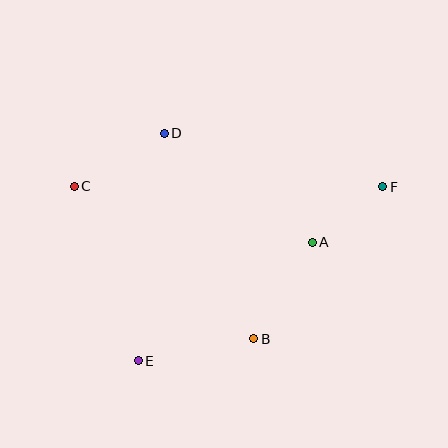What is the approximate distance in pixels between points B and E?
The distance between B and E is approximately 118 pixels.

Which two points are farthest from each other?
Points C and F are farthest from each other.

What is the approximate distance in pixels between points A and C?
The distance between A and C is approximately 245 pixels.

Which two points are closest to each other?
Points A and F are closest to each other.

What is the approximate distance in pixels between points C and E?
The distance between C and E is approximately 186 pixels.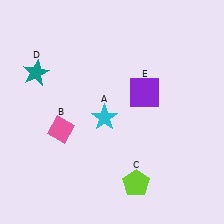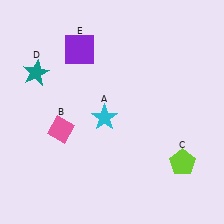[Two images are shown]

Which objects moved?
The objects that moved are: the lime pentagon (C), the purple square (E).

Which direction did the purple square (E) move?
The purple square (E) moved left.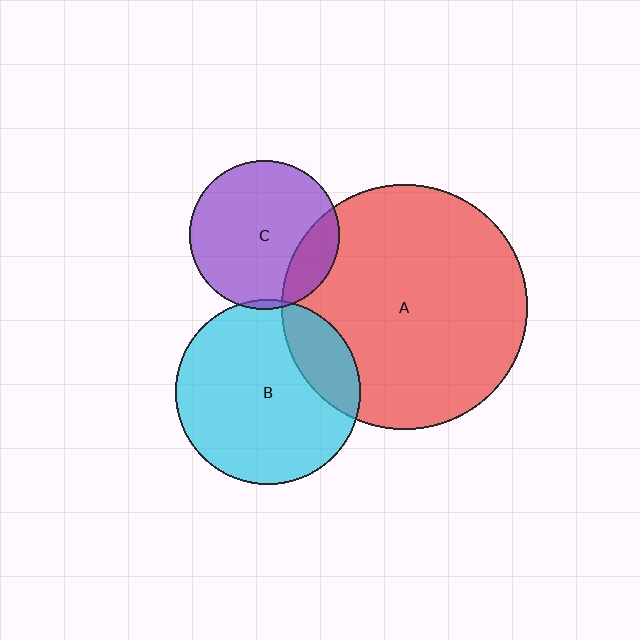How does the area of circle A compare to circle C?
Approximately 2.7 times.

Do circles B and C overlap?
Yes.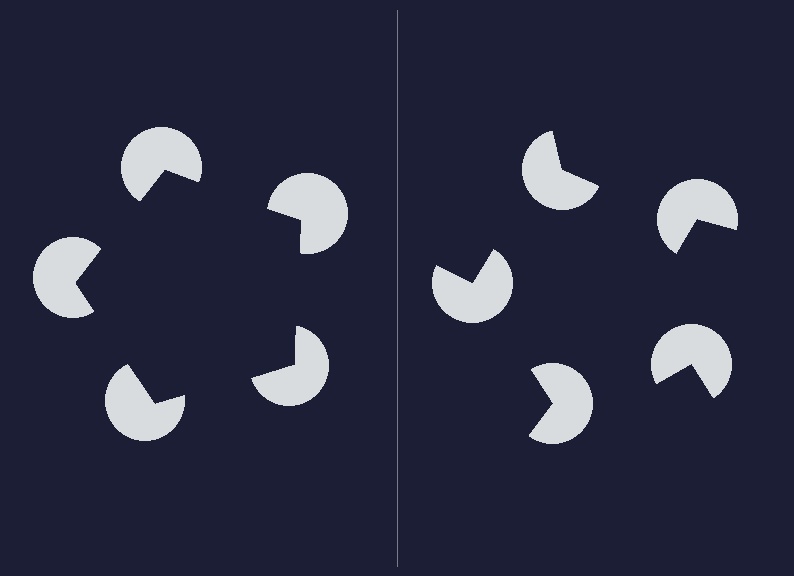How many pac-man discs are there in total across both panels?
10 — 5 on each side.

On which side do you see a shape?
An illusory pentagon appears on the left side. On the right side the wedge cuts are rotated, so no coherent shape forms.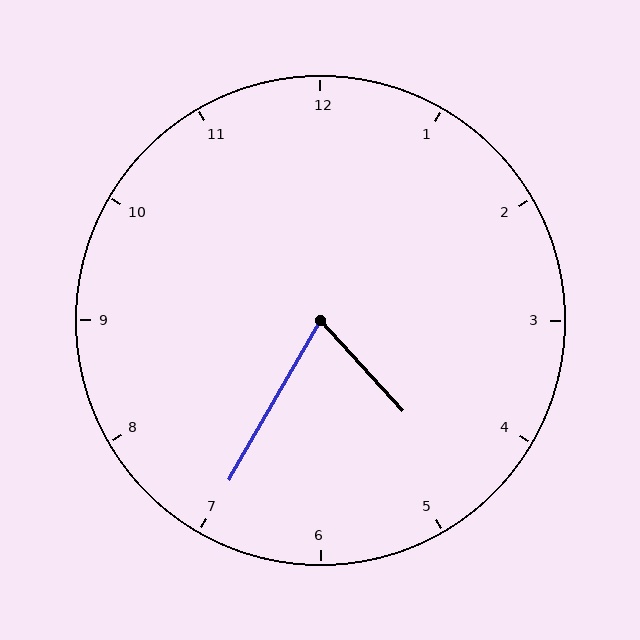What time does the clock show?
4:35.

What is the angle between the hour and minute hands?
Approximately 72 degrees.